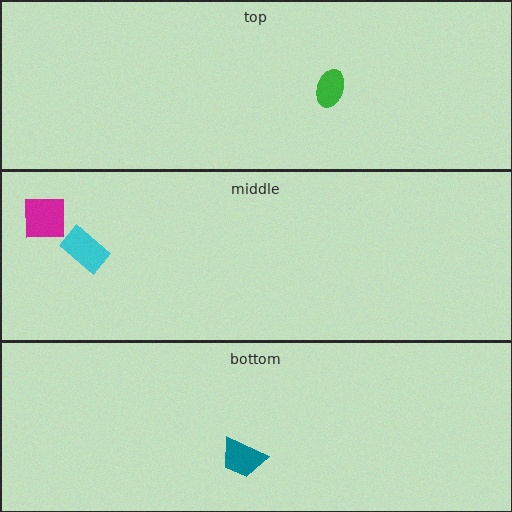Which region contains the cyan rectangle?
The middle region.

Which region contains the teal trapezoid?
The bottom region.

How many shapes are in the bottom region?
1.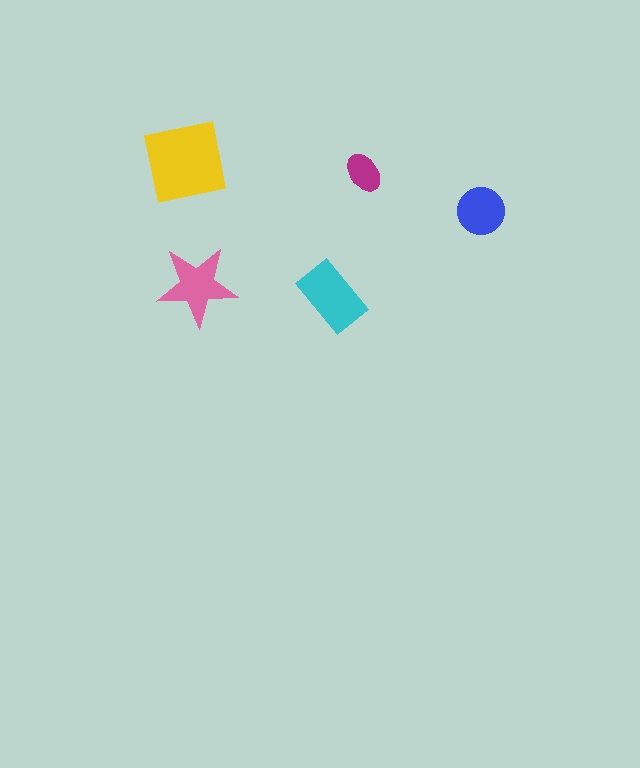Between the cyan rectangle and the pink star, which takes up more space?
The cyan rectangle.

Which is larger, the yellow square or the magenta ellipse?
The yellow square.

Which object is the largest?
The yellow square.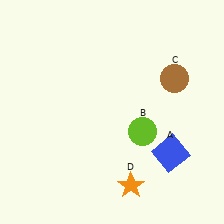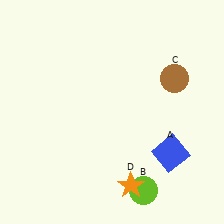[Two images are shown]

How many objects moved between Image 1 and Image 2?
1 object moved between the two images.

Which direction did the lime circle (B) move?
The lime circle (B) moved down.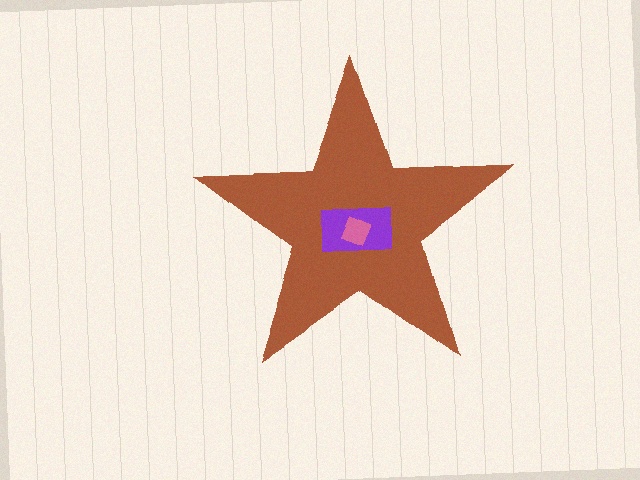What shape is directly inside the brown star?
The purple rectangle.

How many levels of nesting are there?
3.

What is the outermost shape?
The brown star.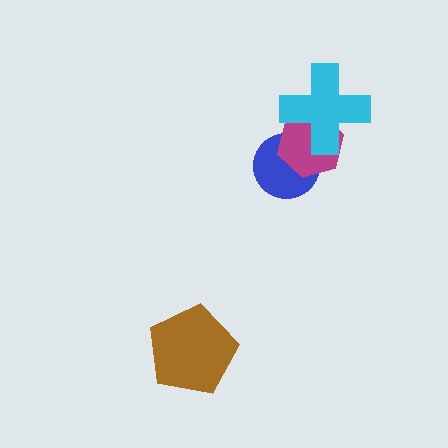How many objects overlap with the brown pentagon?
0 objects overlap with the brown pentagon.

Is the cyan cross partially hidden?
No, no other shape covers it.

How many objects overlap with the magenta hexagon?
2 objects overlap with the magenta hexagon.